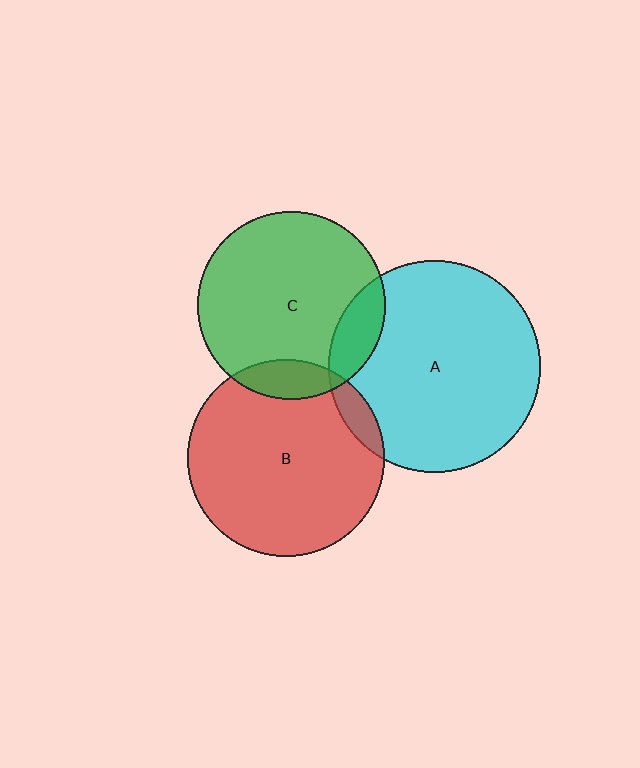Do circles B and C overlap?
Yes.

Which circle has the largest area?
Circle A (cyan).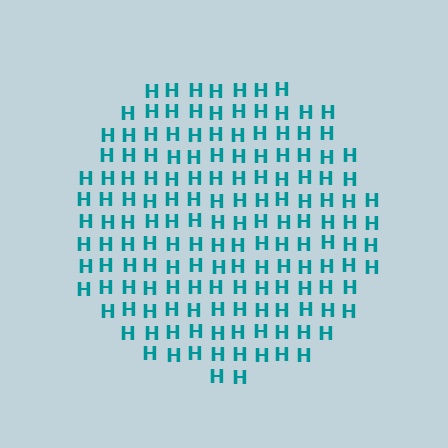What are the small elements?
The small elements are letter H's.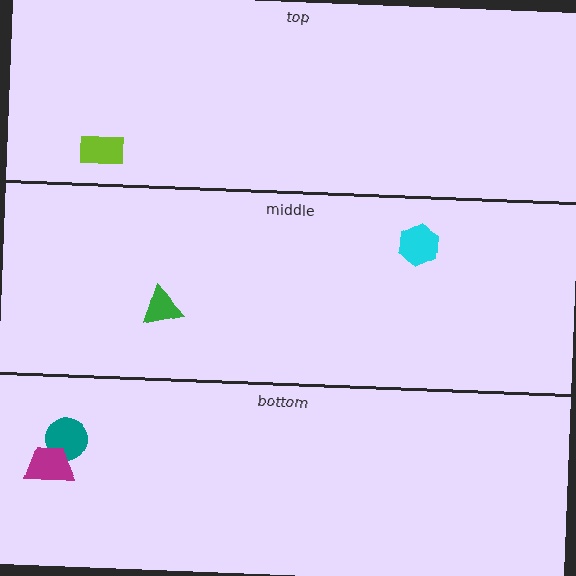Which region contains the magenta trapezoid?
The bottom region.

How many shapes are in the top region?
1.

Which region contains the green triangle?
The middle region.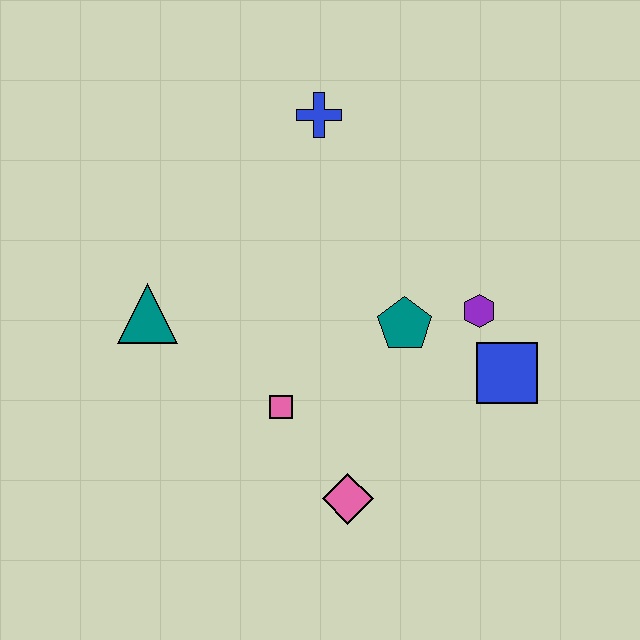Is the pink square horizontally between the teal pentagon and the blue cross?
No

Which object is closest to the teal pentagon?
The purple hexagon is closest to the teal pentagon.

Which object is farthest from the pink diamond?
The blue cross is farthest from the pink diamond.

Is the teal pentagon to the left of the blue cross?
No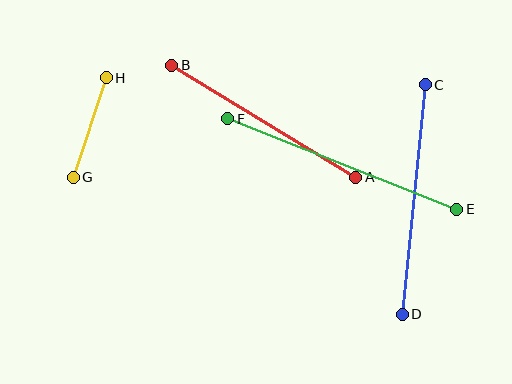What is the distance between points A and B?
The distance is approximately 215 pixels.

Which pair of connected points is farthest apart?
Points E and F are farthest apart.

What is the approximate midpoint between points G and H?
The midpoint is at approximately (90, 127) pixels.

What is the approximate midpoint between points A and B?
The midpoint is at approximately (264, 121) pixels.